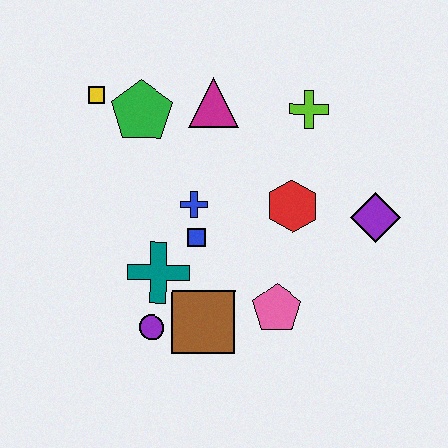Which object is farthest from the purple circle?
The lime cross is farthest from the purple circle.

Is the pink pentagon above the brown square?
Yes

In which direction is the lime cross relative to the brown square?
The lime cross is above the brown square.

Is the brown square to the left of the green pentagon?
No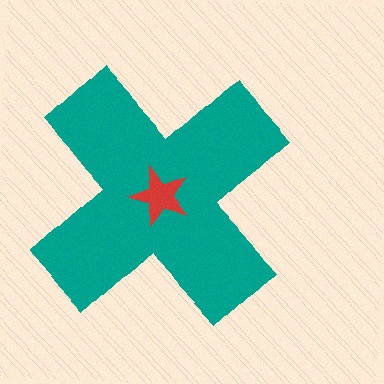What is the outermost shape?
The teal cross.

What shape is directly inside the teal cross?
The red star.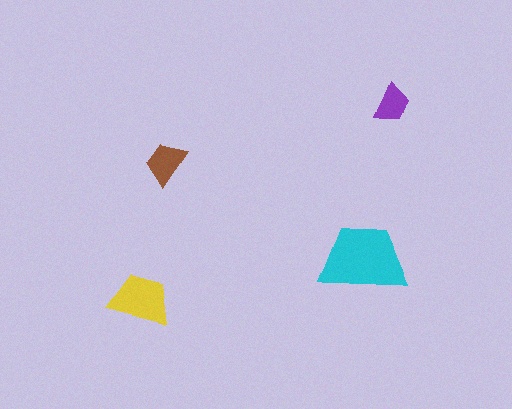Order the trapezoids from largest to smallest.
the cyan one, the yellow one, the brown one, the purple one.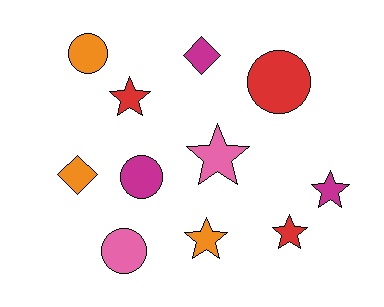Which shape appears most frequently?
Star, with 5 objects.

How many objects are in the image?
There are 11 objects.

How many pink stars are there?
There is 1 pink star.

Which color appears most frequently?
Magenta, with 3 objects.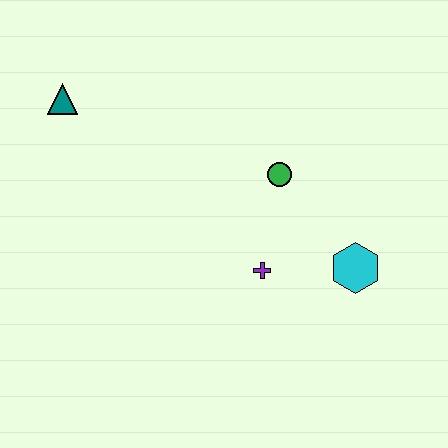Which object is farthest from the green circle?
The teal triangle is farthest from the green circle.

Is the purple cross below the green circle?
Yes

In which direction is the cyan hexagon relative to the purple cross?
The cyan hexagon is to the right of the purple cross.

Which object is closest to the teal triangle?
The green circle is closest to the teal triangle.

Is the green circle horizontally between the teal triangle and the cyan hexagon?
Yes